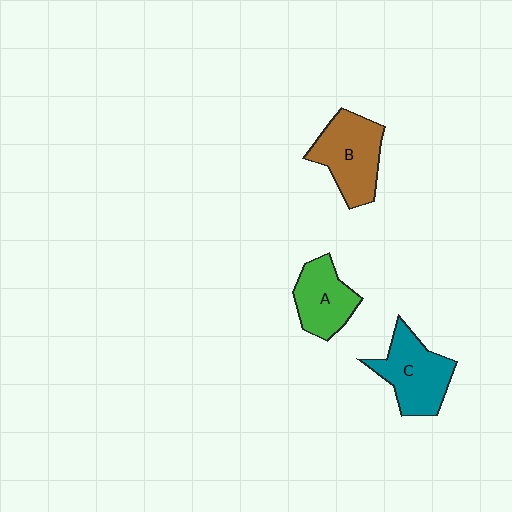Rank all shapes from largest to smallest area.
From largest to smallest: B (brown), C (teal), A (green).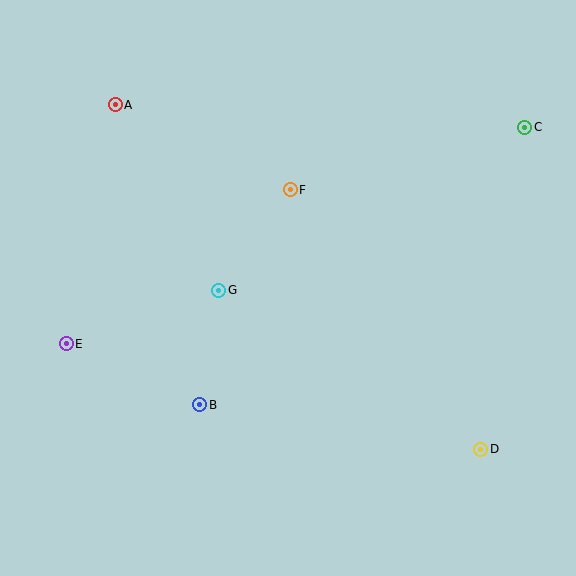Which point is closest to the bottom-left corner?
Point E is closest to the bottom-left corner.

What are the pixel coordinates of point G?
Point G is at (219, 290).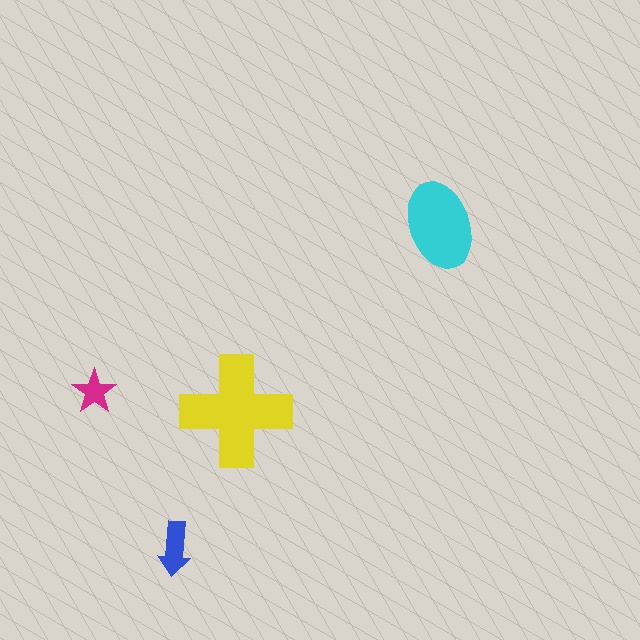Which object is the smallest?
The magenta star.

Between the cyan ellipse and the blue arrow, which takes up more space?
The cyan ellipse.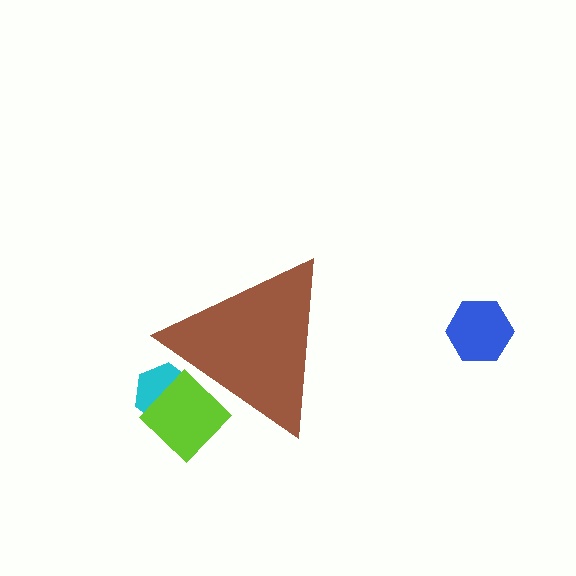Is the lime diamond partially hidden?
Yes, the lime diamond is partially hidden behind the brown triangle.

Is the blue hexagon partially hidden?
No, the blue hexagon is fully visible.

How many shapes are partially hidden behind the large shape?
2 shapes are partially hidden.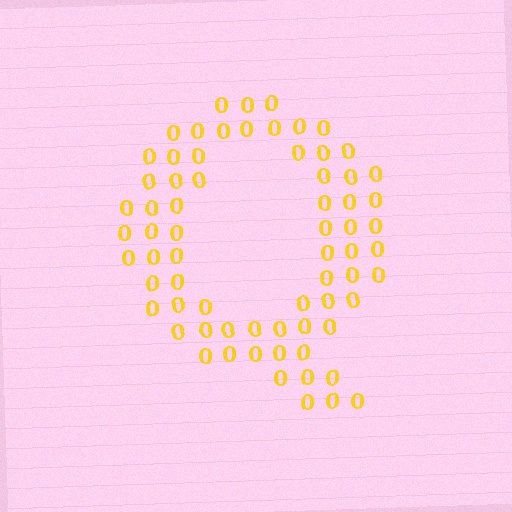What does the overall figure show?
The overall figure shows the letter Q.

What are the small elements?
The small elements are digit 0's.